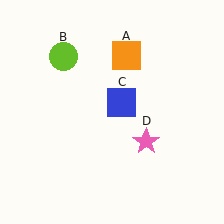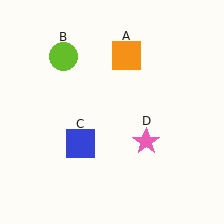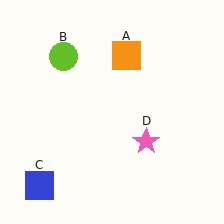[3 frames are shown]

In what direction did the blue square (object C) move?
The blue square (object C) moved down and to the left.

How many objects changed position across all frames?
1 object changed position: blue square (object C).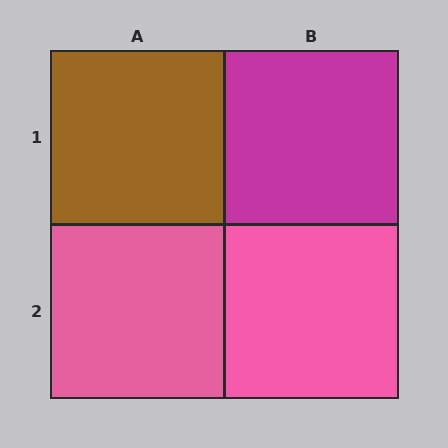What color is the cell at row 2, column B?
Pink.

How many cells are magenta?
1 cell is magenta.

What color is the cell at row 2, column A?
Pink.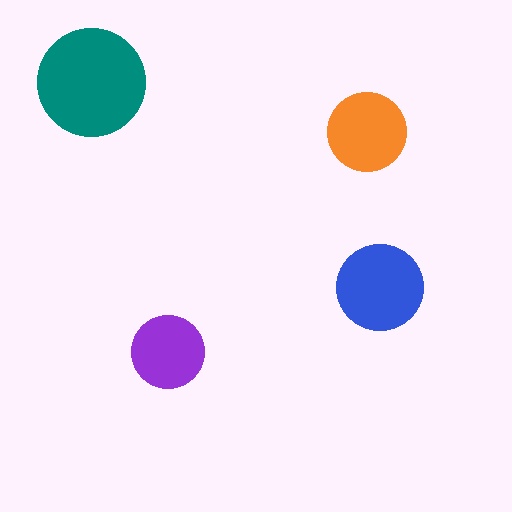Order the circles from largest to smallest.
the teal one, the blue one, the orange one, the purple one.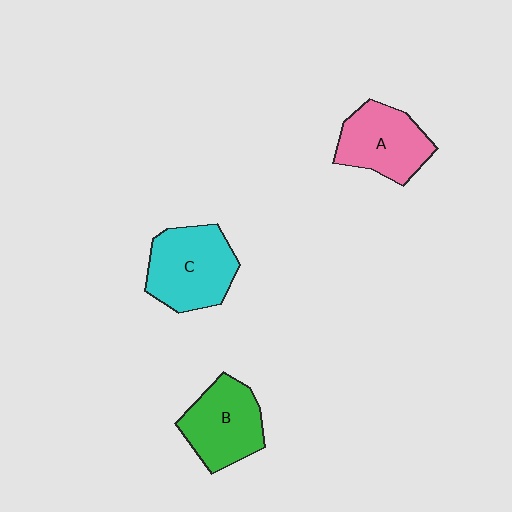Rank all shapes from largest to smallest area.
From largest to smallest: C (cyan), B (green), A (pink).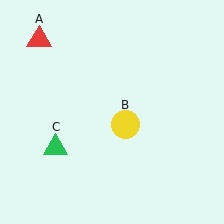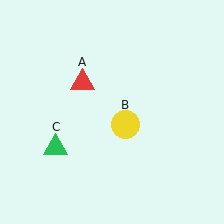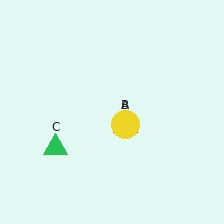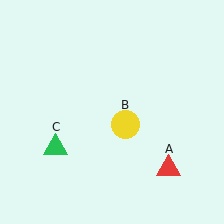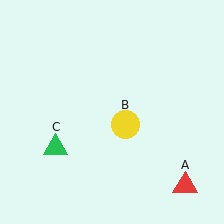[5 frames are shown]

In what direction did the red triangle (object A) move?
The red triangle (object A) moved down and to the right.